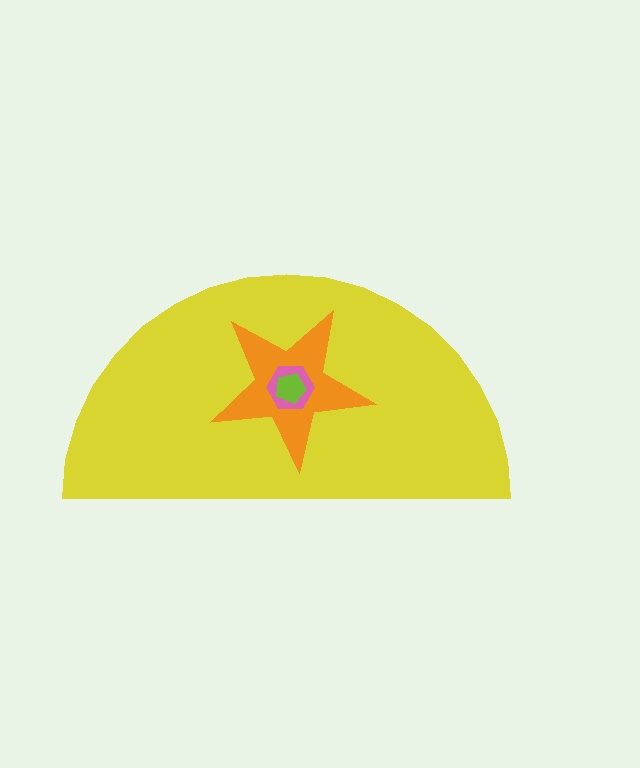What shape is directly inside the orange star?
The pink hexagon.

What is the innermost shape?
The lime pentagon.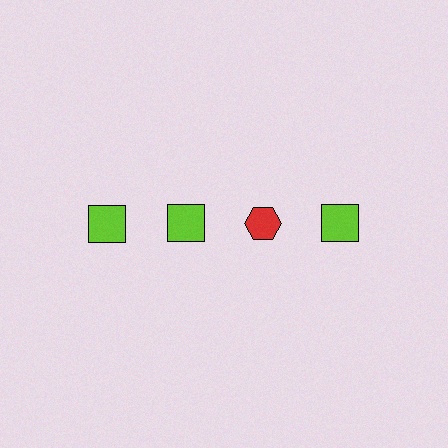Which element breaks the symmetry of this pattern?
The red hexagon in the top row, center column breaks the symmetry. All other shapes are lime squares.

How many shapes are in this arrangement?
There are 4 shapes arranged in a grid pattern.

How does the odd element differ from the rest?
It differs in both color (red instead of lime) and shape (hexagon instead of square).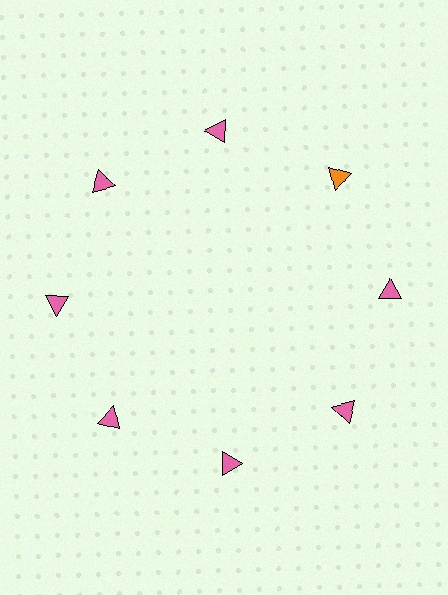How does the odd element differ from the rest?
It has a different color: orange instead of pink.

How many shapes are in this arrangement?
There are 8 shapes arranged in a ring pattern.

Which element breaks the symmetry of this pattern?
The orange triangle at roughly the 2 o'clock position breaks the symmetry. All other shapes are pink triangles.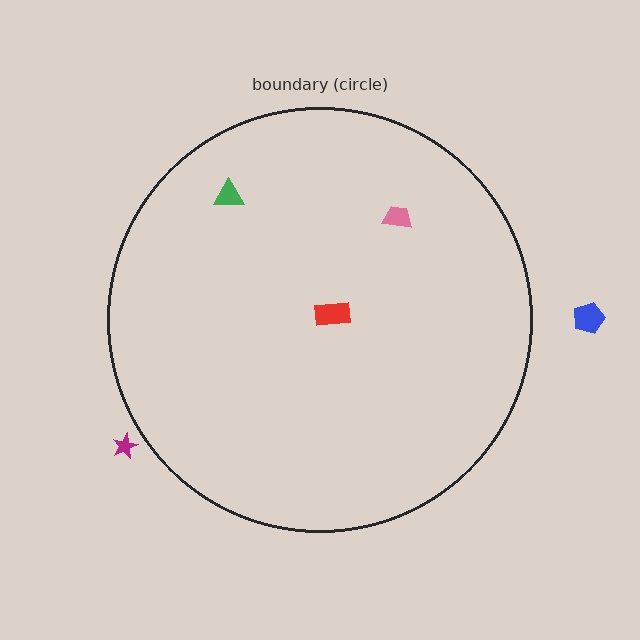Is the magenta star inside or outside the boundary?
Outside.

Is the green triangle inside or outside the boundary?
Inside.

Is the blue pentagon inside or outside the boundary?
Outside.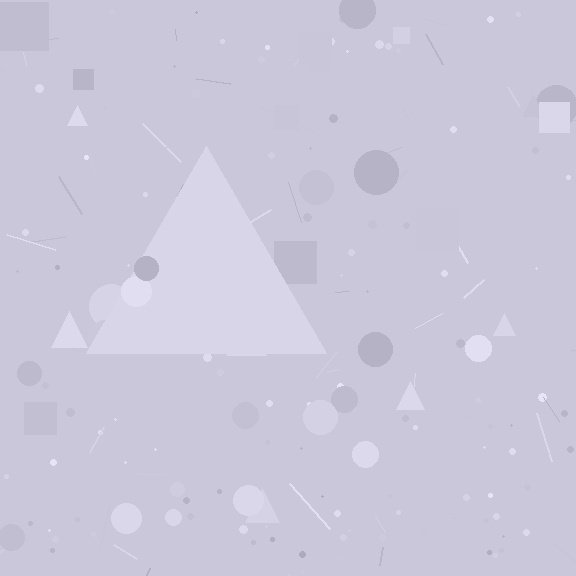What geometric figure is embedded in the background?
A triangle is embedded in the background.